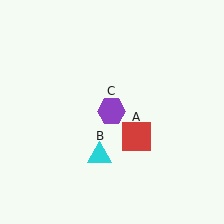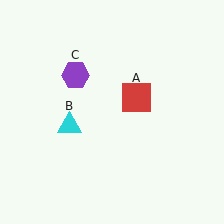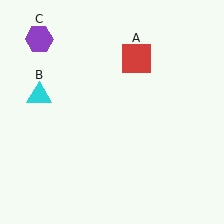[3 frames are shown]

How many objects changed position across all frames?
3 objects changed position: red square (object A), cyan triangle (object B), purple hexagon (object C).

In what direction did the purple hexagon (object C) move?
The purple hexagon (object C) moved up and to the left.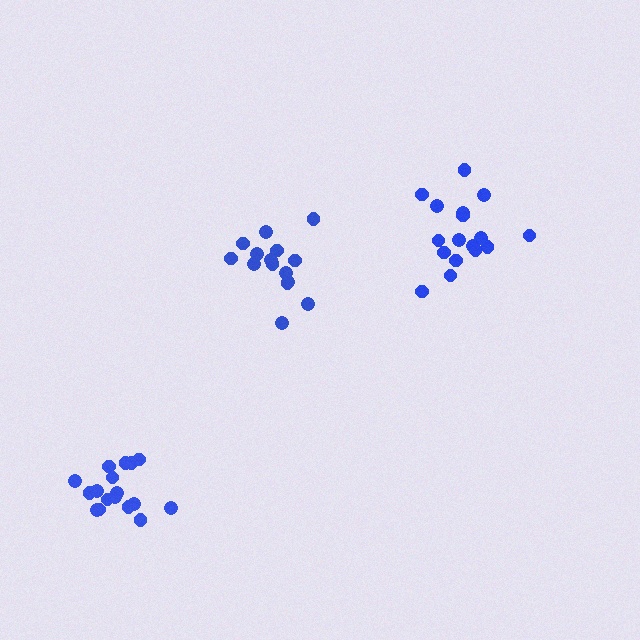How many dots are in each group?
Group 1: 15 dots, Group 2: 17 dots, Group 3: 17 dots (49 total).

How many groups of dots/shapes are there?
There are 3 groups.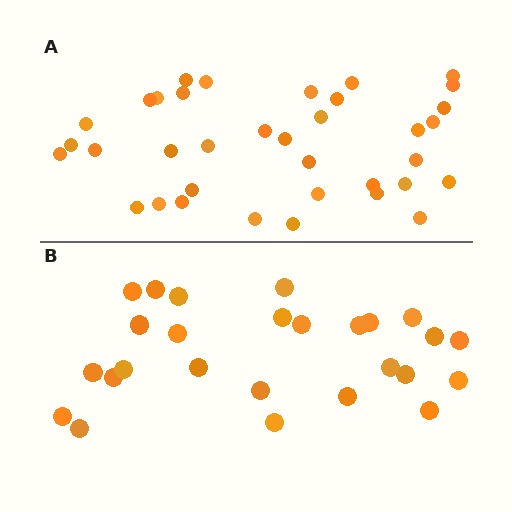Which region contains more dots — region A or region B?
Region A (the top region) has more dots.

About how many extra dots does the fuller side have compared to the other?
Region A has roughly 10 or so more dots than region B.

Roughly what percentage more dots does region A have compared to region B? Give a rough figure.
About 40% more.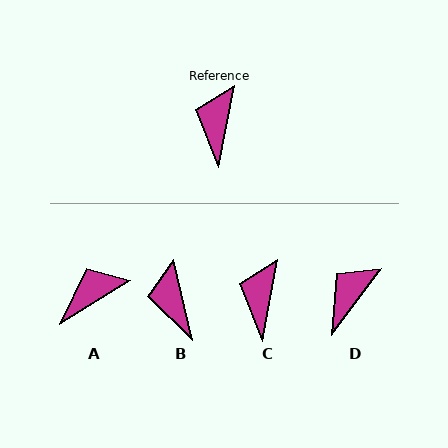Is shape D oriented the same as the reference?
No, it is off by about 26 degrees.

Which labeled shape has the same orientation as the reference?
C.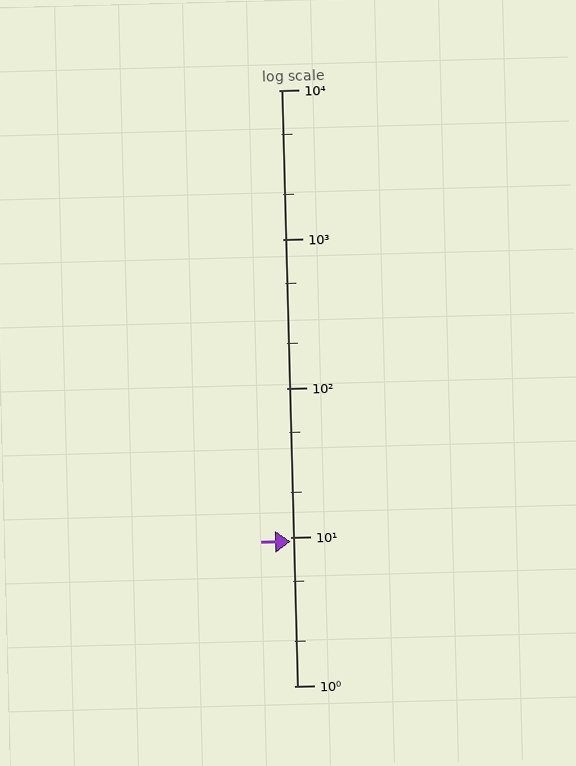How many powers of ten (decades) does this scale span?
The scale spans 4 decades, from 1 to 10000.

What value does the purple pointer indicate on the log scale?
The pointer indicates approximately 9.4.